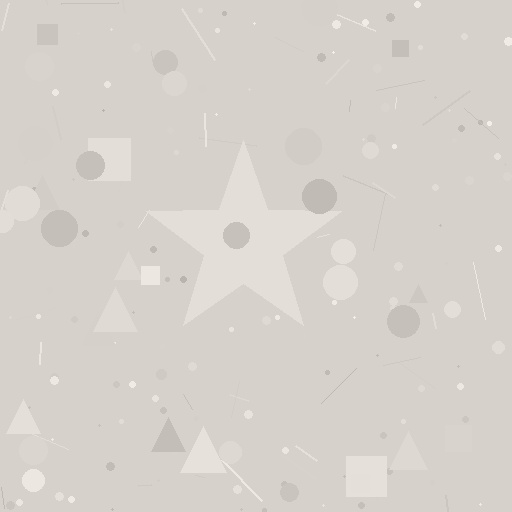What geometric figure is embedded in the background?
A star is embedded in the background.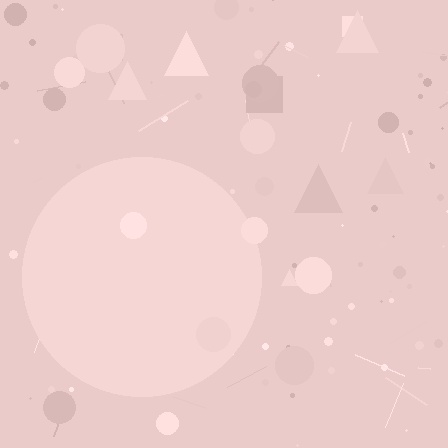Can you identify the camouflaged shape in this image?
The camouflaged shape is a circle.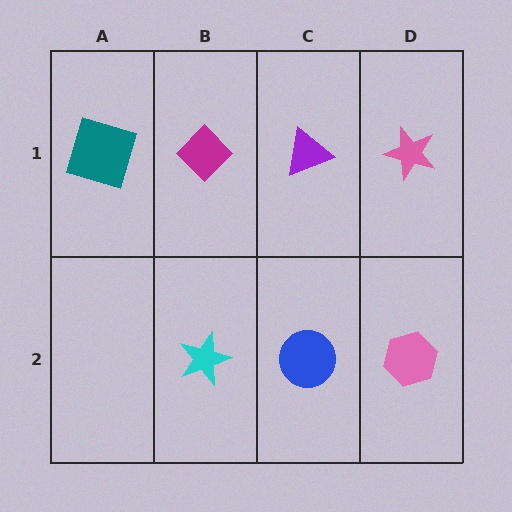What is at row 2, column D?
A pink hexagon.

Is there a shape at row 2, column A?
No, that cell is empty.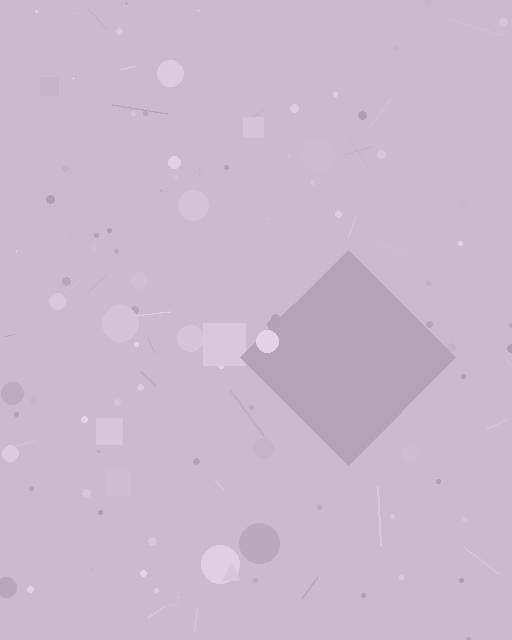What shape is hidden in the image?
A diamond is hidden in the image.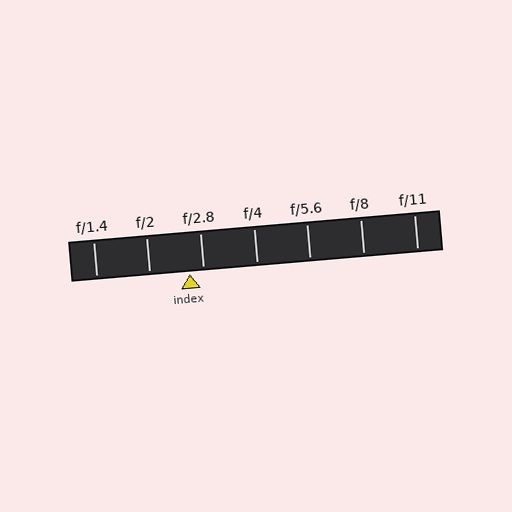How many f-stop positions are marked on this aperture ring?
There are 7 f-stop positions marked.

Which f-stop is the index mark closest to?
The index mark is closest to f/2.8.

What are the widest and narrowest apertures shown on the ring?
The widest aperture shown is f/1.4 and the narrowest is f/11.